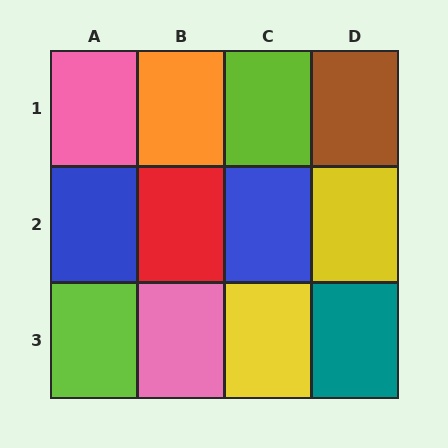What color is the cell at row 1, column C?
Lime.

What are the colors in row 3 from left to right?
Lime, pink, yellow, teal.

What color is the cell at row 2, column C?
Blue.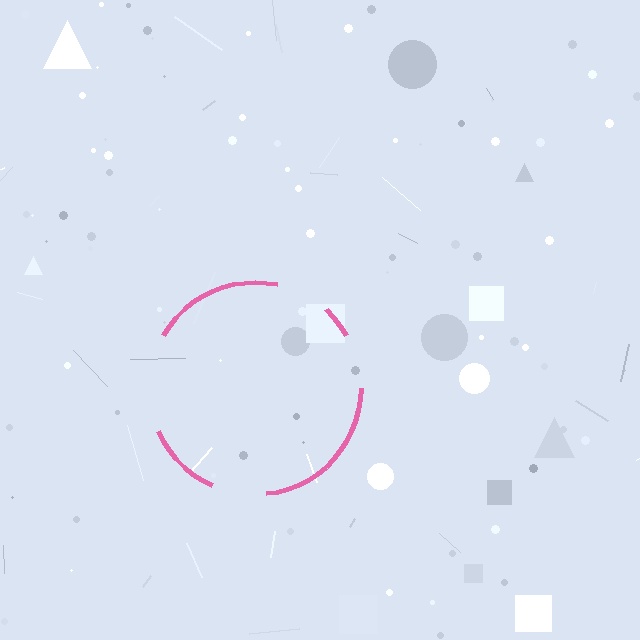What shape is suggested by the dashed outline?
The dashed outline suggests a circle.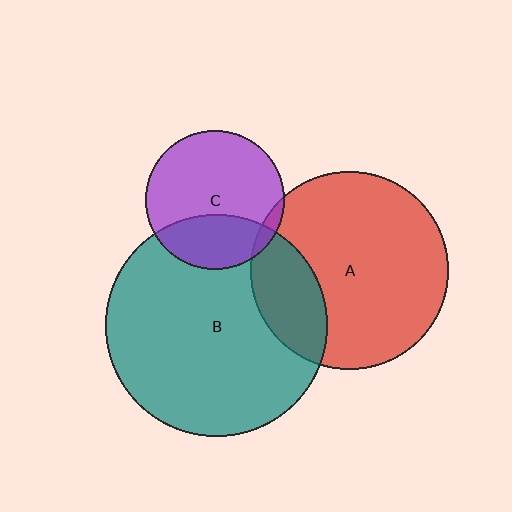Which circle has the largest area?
Circle B (teal).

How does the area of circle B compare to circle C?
Approximately 2.6 times.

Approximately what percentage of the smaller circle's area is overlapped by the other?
Approximately 5%.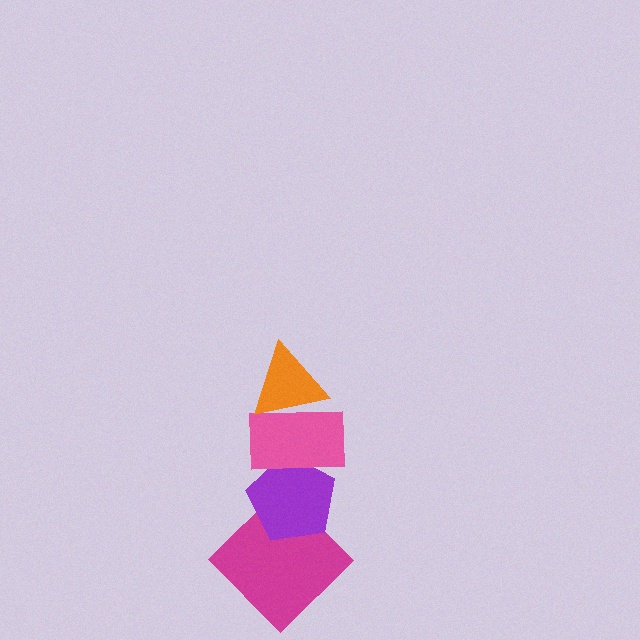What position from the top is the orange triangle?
The orange triangle is 1st from the top.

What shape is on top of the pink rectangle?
The orange triangle is on top of the pink rectangle.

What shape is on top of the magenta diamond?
The purple pentagon is on top of the magenta diamond.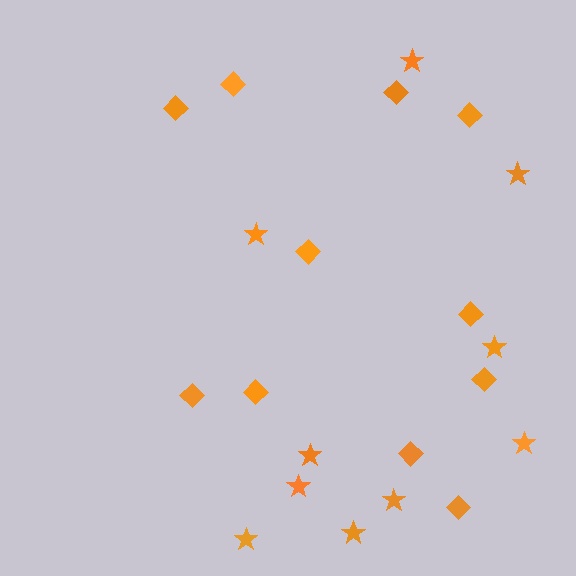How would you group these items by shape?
There are 2 groups: one group of diamonds (11) and one group of stars (10).